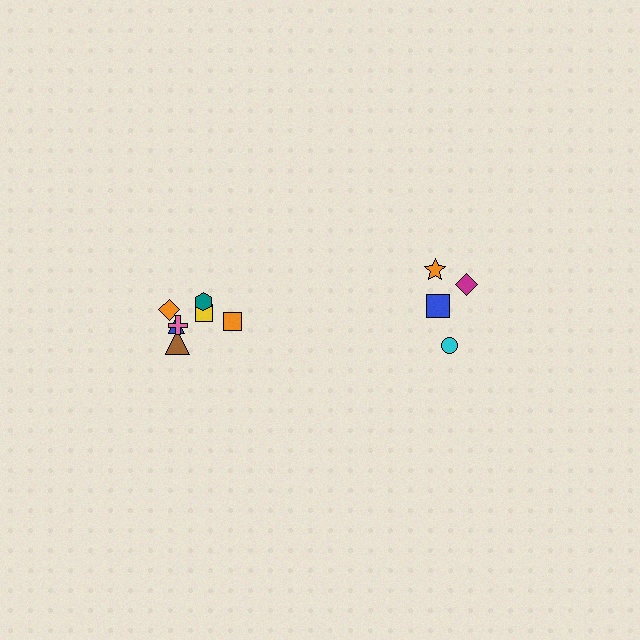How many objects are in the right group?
There are 4 objects.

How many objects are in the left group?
There are 7 objects.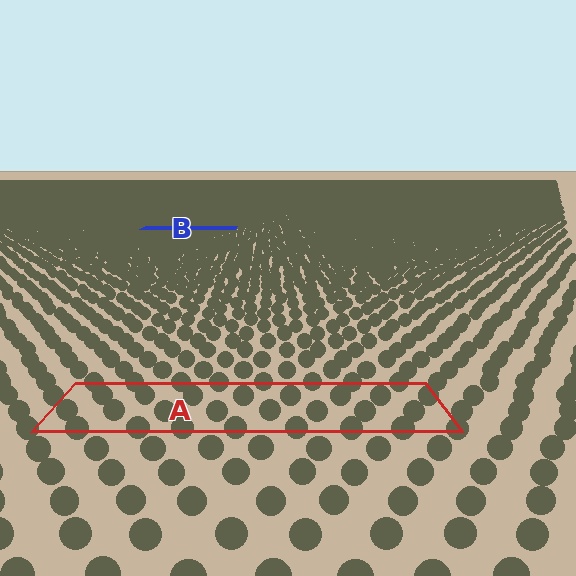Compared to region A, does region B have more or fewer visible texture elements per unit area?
Region B has more texture elements per unit area — they are packed more densely because it is farther away.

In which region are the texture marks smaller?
The texture marks are smaller in region B, because it is farther away.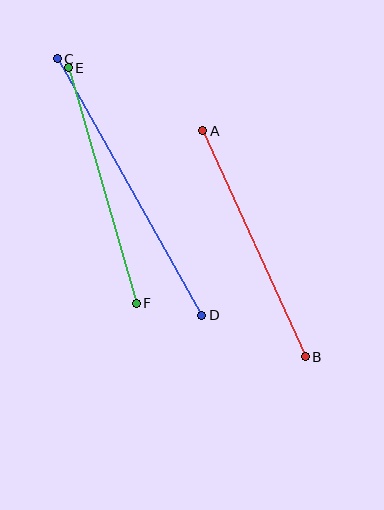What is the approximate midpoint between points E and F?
The midpoint is at approximately (102, 186) pixels.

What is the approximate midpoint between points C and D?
The midpoint is at approximately (129, 187) pixels.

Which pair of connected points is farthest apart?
Points C and D are farthest apart.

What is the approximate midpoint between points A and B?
The midpoint is at approximately (254, 244) pixels.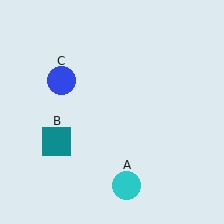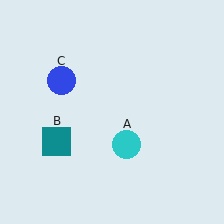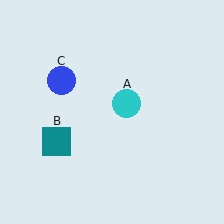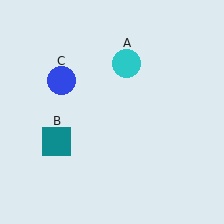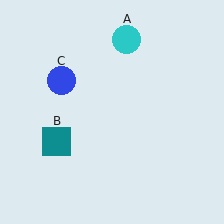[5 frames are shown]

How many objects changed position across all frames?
1 object changed position: cyan circle (object A).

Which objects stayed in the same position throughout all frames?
Teal square (object B) and blue circle (object C) remained stationary.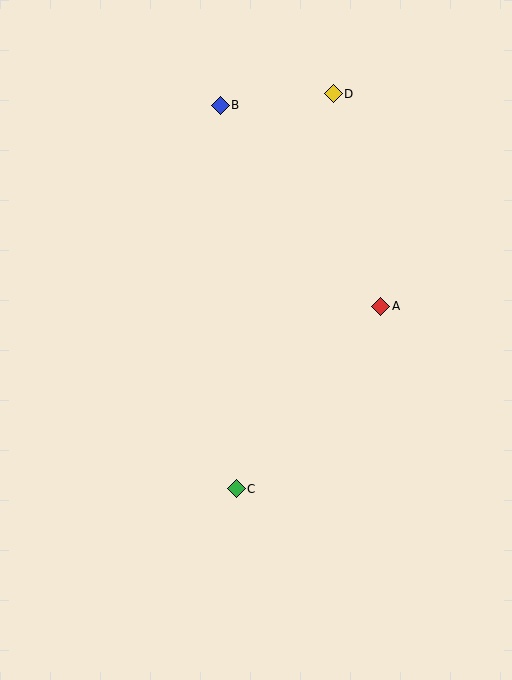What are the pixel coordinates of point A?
Point A is at (381, 306).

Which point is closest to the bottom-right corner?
Point C is closest to the bottom-right corner.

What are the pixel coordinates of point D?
Point D is at (333, 94).